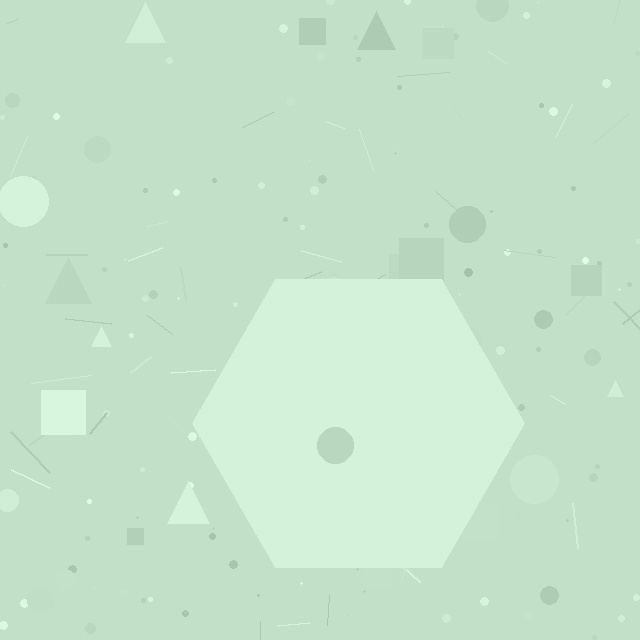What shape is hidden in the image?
A hexagon is hidden in the image.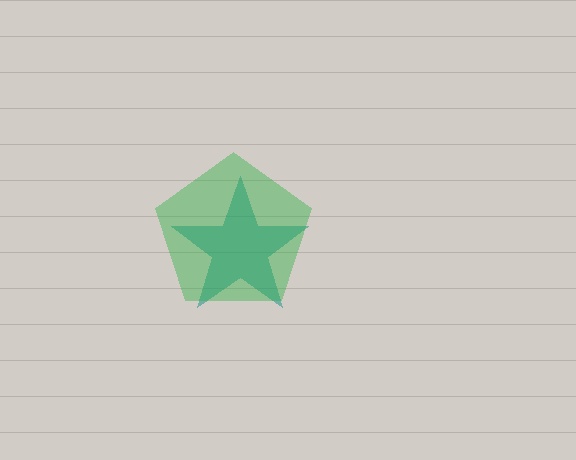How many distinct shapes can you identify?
There are 2 distinct shapes: a teal star, a green pentagon.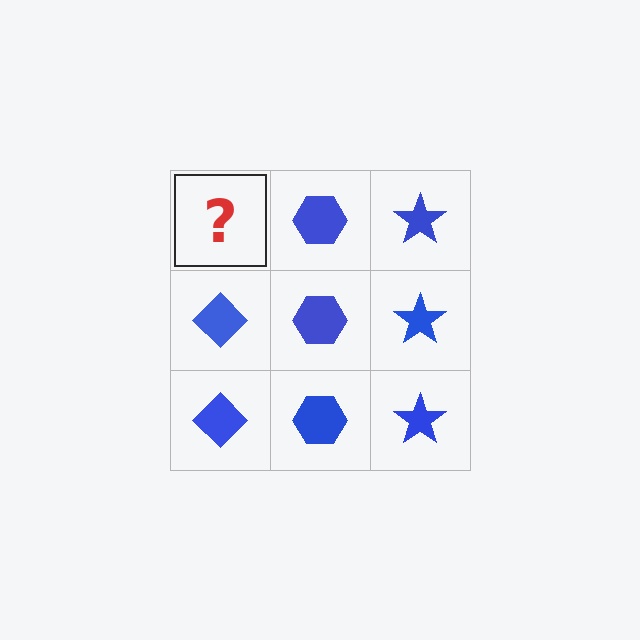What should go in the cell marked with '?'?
The missing cell should contain a blue diamond.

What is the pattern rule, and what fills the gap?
The rule is that each column has a consistent shape. The gap should be filled with a blue diamond.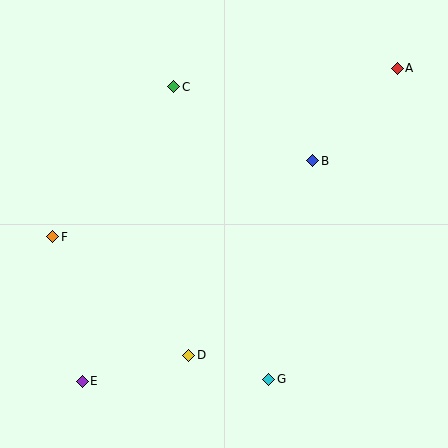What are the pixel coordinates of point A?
Point A is at (397, 68).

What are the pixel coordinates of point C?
Point C is at (174, 87).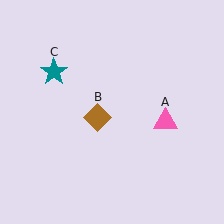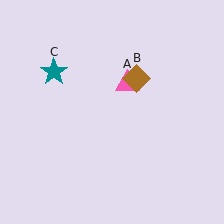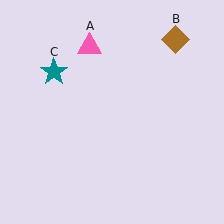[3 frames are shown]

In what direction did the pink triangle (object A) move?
The pink triangle (object A) moved up and to the left.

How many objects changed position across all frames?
2 objects changed position: pink triangle (object A), brown diamond (object B).